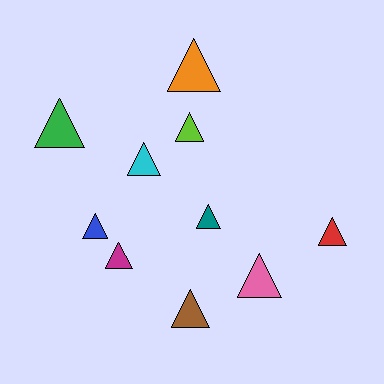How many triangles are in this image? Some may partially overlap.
There are 10 triangles.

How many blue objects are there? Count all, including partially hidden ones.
There is 1 blue object.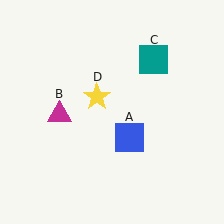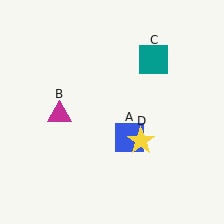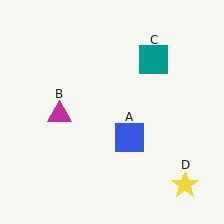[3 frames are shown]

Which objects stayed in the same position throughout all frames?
Blue square (object A) and magenta triangle (object B) and teal square (object C) remained stationary.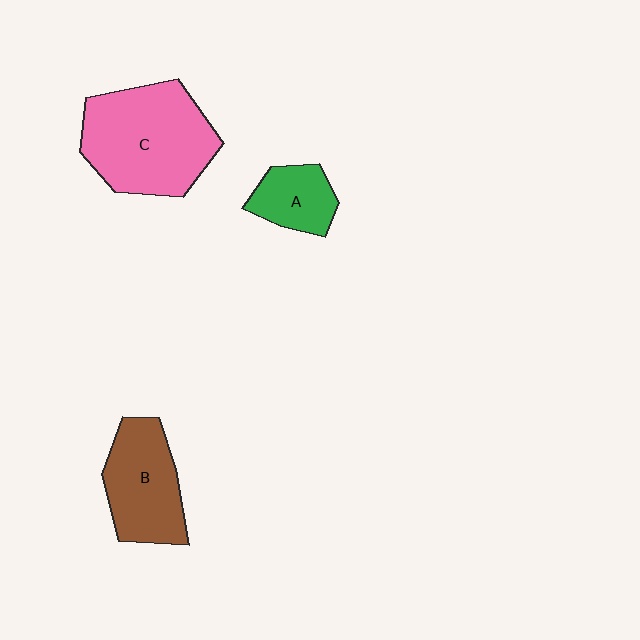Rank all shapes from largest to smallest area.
From largest to smallest: C (pink), B (brown), A (green).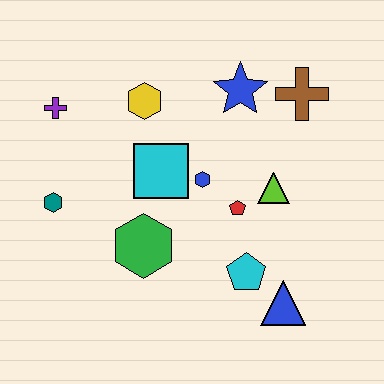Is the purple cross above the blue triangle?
Yes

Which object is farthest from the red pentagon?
The purple cross is farthest from the red pentagon.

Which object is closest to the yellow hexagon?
The cyan square is closest to the yellow hexagon.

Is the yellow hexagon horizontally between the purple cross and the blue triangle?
Yes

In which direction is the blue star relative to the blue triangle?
The blue star is above the blue triangle.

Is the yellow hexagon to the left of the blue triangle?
Yes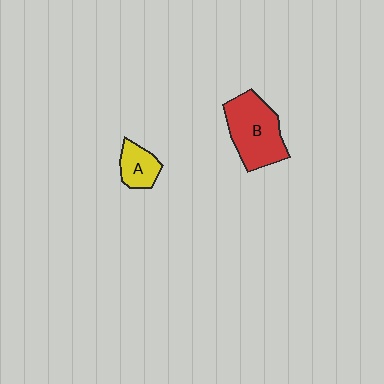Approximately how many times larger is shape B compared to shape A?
Approximately 2.2 times.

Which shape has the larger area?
Shape B (red).